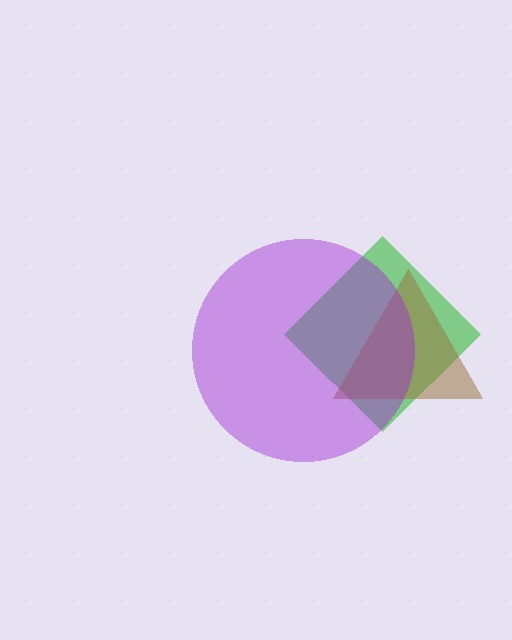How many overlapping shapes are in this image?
There are 3 overlapping shapes in the image.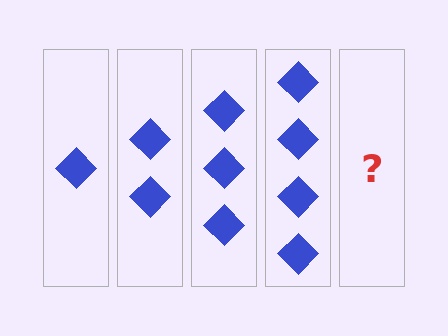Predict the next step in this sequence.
The next step is 5 diamonds.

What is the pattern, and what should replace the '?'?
The pattern is that each step adds one more diamond. The '?' should be 5 diamonds.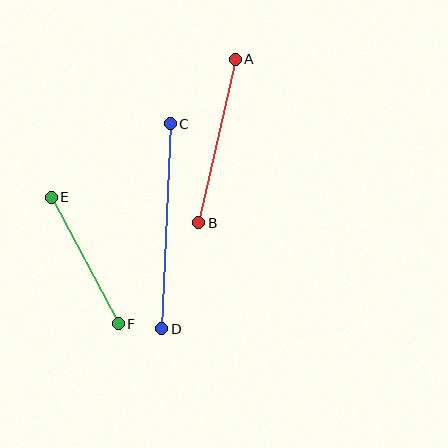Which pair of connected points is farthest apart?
Points C and D are farthest apart.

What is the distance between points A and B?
The distance is approximately 167 pixels.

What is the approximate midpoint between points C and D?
The midpoint is at approximately (166, 226) pixels.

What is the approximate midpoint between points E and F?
The midpoint is at approximately (85, 261) pixels.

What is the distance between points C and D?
The distance is approximately 205 pixels.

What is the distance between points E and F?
The distance is approximately 143 pixels.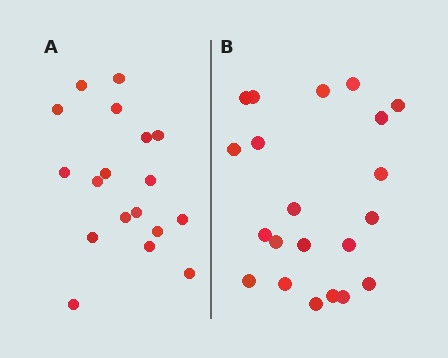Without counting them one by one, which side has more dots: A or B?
Region B (the right region) has more dots.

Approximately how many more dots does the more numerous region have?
Region B has just a few more — roughly 2 or 3 more dots than region A.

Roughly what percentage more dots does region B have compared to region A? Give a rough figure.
About 15% more.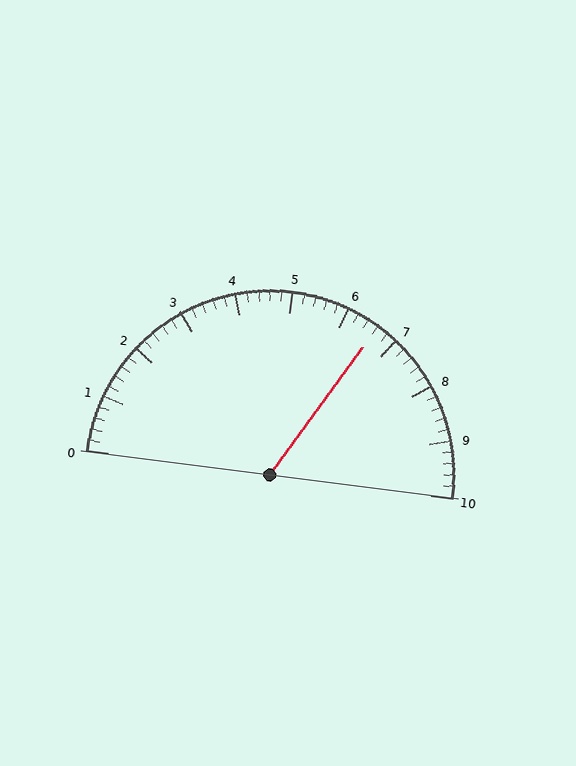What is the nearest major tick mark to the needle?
The nearest major tick mark is 7.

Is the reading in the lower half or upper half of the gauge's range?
The reading is in the upper half of the range (0 to 10).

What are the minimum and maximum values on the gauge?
The gauge ranges from 0 to 10.